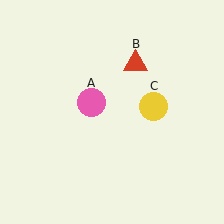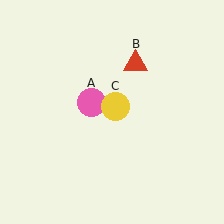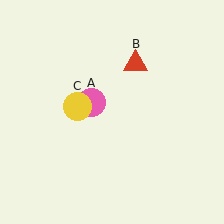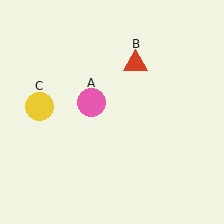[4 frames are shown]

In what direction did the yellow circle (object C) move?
The yellow circle (object C) moved left.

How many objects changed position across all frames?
1 object changed position: yellow circle (object C).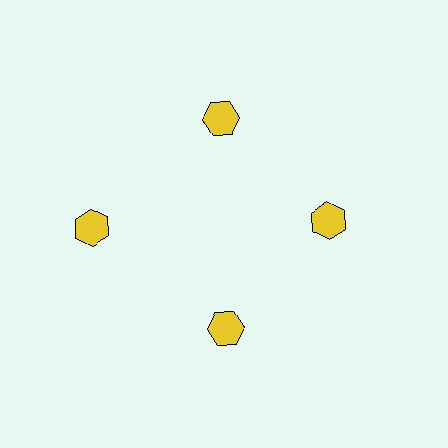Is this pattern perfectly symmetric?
No. The 4 yellow hexagons are arranged in a ring, but one element near the 9 o'clock position is pushed outward from the center, breaking the 4-fold rotational symmetry.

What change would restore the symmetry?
The symmetry would be restored by moving it inward, back onto the ring so that all 4 hexagons sit at equal angles and equal distance from the center.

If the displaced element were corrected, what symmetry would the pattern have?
It would have 4-fold rotational symmetry — the pattern would map onto itself every 90 degrees.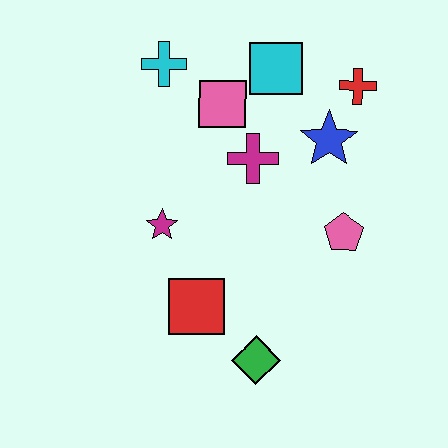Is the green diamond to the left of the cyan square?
Yes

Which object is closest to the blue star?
The red cross is closest to the blue star.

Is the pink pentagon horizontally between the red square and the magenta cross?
No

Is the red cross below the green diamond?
No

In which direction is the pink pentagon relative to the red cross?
The pink pentagon is below the red cross.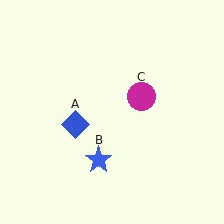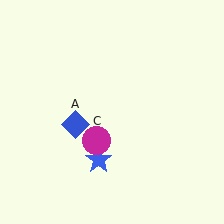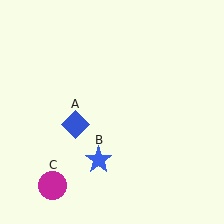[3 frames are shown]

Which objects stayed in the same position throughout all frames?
Blue diamond (object A) and blue star (object B) remained stationary.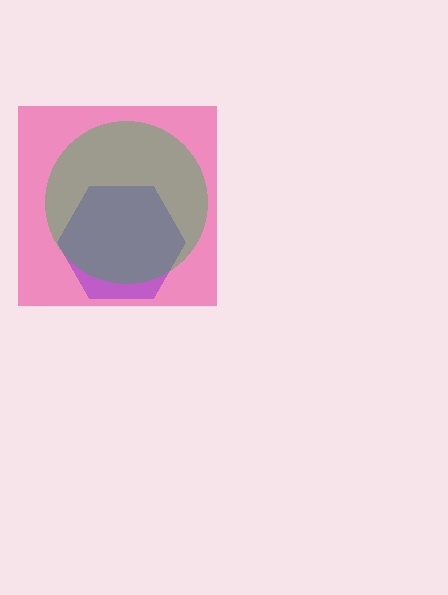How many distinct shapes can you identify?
There are 3 distinct shapes: a pink square, a purple hexagon, a green circle.